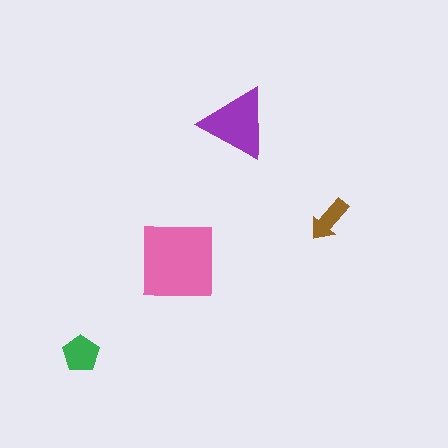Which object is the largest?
The pink square.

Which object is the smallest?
The brown arrow.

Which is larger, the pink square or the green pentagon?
The pink square.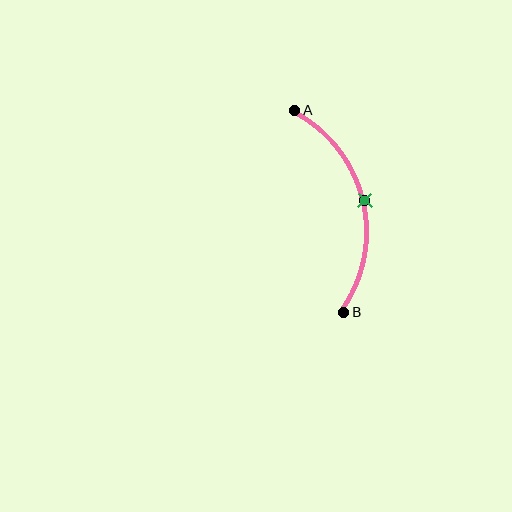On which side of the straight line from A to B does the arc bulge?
The arc bulges to the right of the straight line connecting A and B.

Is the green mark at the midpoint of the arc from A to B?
Yes. The green mark lies on the arc at equal arc-length from both A and B — it is the arc midpoint.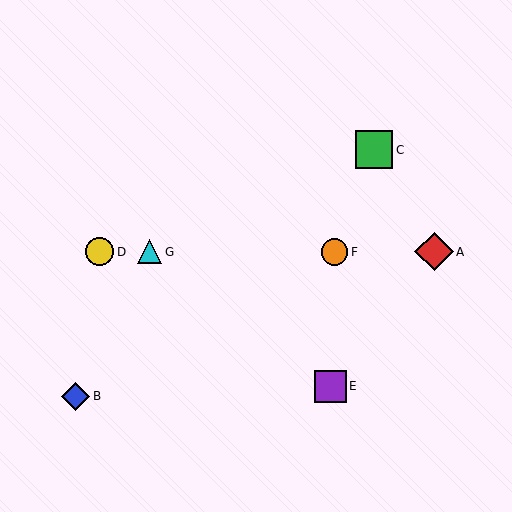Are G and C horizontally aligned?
No, G is at y≈252 and C is at y≈150.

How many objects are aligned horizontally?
4 objects (A, D, F, G) are aligned horizontally.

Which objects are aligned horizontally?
Objects A, D, F, G are aligned horizontally.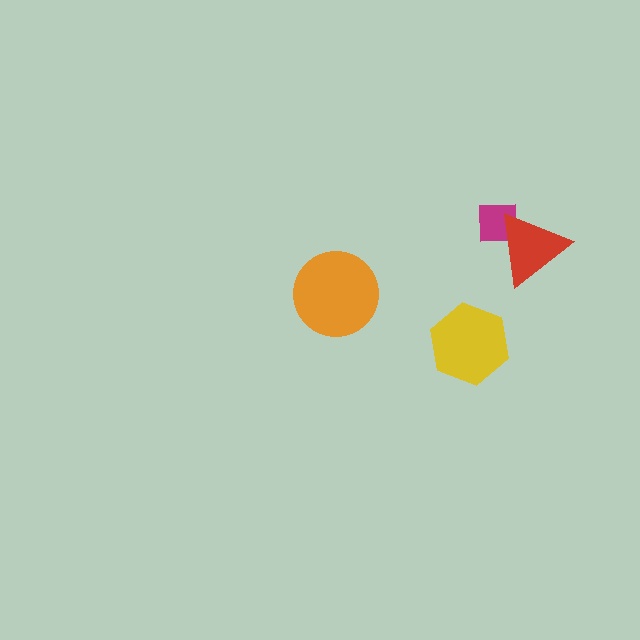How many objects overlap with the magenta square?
1 object overlaps with the magenta square.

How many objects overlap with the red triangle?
1 object overlaps with the red triangle.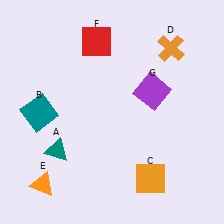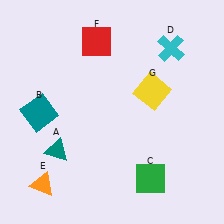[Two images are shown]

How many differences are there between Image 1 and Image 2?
There are 3 differences between the two images.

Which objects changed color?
C changed from orange to green. D changed from orange to cyan. G changed from purple to yellow.